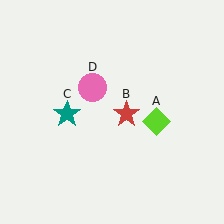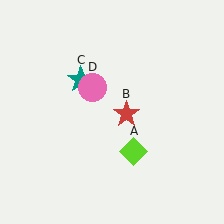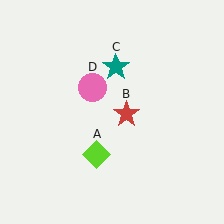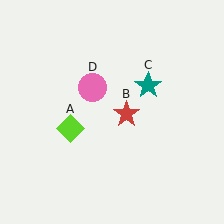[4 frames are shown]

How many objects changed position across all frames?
2 objects changed position: lime diamond (object A), teal star (object C).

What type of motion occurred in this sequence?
The lime diamond (object A), teal star (object C) rotated clockwise around the center of the scene.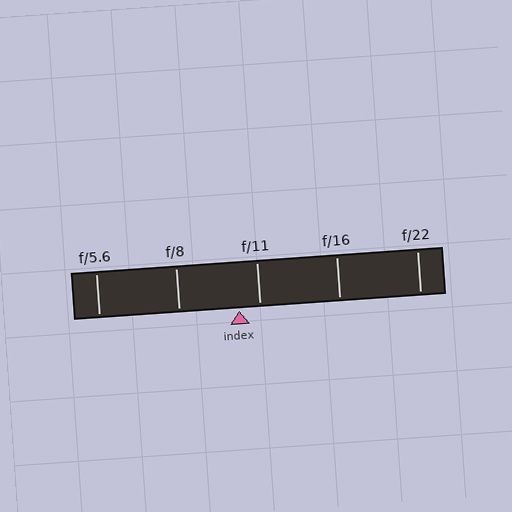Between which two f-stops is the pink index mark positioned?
The index mark is between f/8 and f/11.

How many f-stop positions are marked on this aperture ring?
There are 5 f-stop positions marked.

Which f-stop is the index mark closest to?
The index mark is closest to f/11.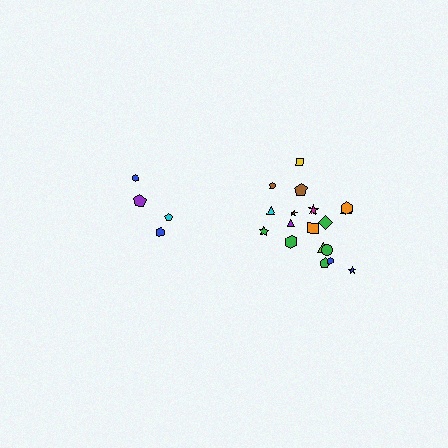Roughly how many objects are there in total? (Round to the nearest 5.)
Roughly 20 objects in total.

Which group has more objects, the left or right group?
The right group.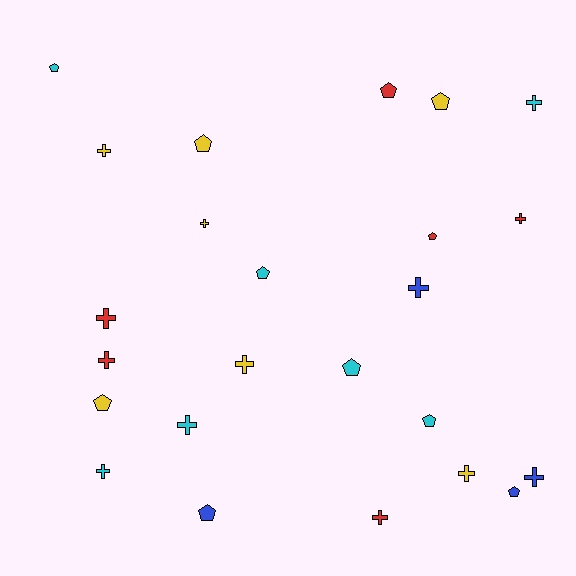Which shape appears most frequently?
Cross, with 13 objects.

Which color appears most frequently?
Cyan, with 7 objects.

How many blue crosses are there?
There are 2 blue crosses.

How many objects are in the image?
There are 24 objects.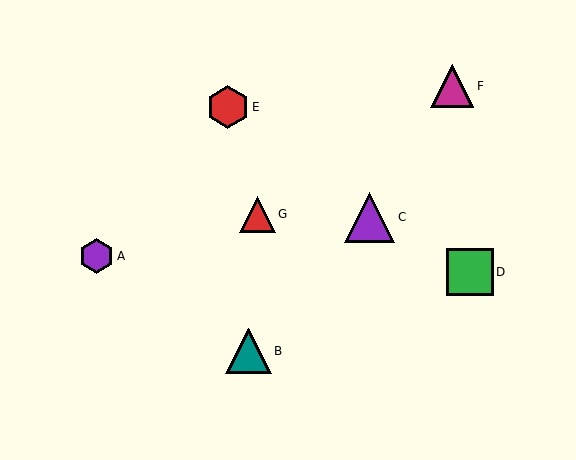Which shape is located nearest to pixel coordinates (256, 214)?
The red triangle (labeled G) at (257, 214) is nearest to that location.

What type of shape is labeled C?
Shape C is a purple triangle.